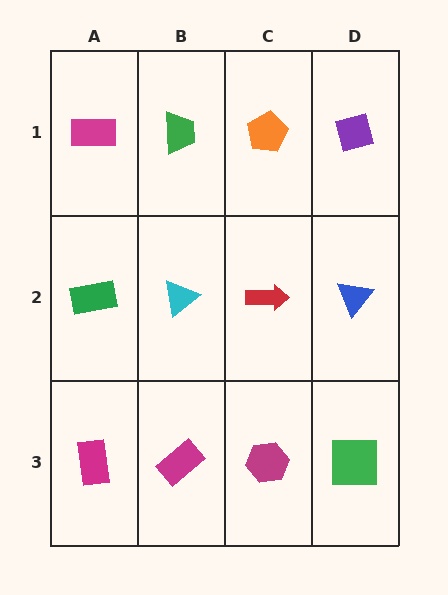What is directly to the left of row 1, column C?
A green trapezoid.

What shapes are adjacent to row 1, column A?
A green rectangle (row 2, column A), a green trapezoid (row 1, column B).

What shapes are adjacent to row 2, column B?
A green trapezoid (row 1, column B), a magenta rectangle (row 3, column B), a green rectangle (row 2, column A), a red arrow (row 2, column C).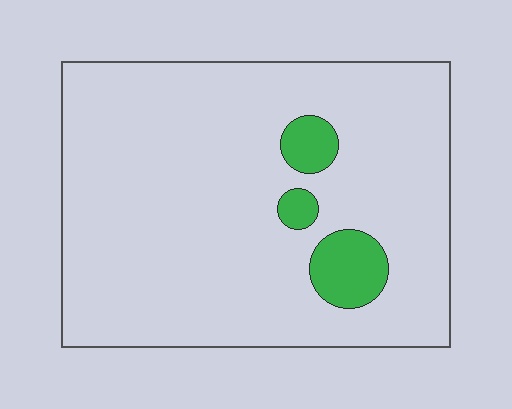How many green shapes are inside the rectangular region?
3.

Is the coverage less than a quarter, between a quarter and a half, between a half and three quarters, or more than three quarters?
Less than a quarter.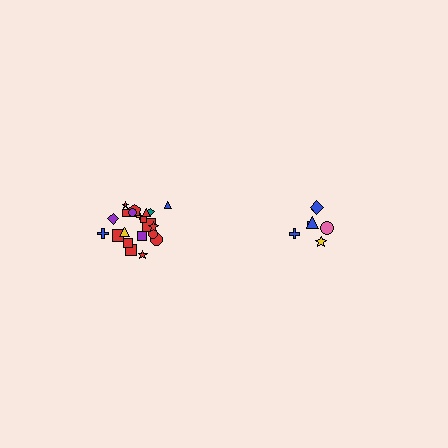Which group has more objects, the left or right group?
The left group.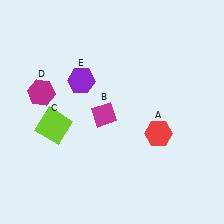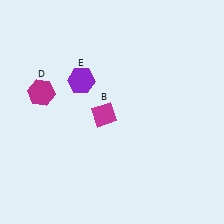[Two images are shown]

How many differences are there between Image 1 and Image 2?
There are 2 differences between the two images.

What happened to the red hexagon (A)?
The red hexagon (A) was removed in Image 2. It was in the bottom-right area of Image 1.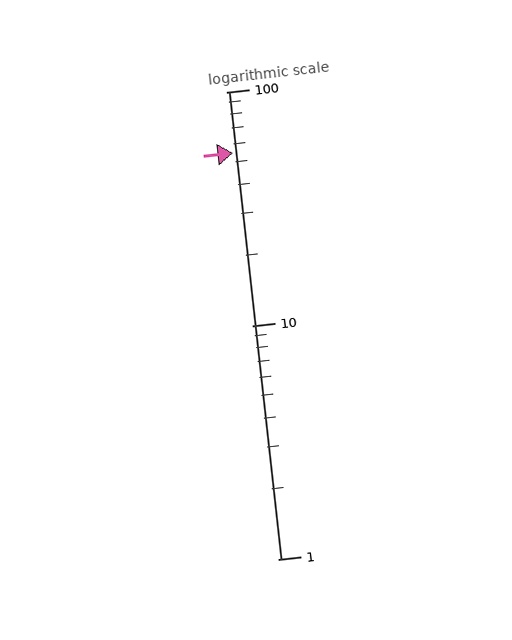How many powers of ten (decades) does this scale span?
The scale spans 2 decades, from 1 to 100.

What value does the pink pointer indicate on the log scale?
The pointer indicates approximately 55.